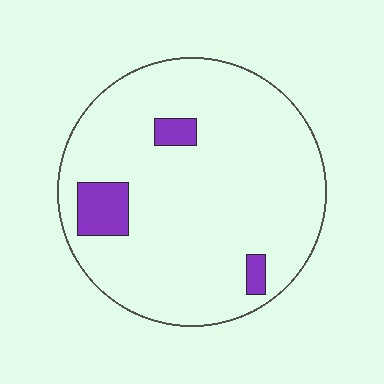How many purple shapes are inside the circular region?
3.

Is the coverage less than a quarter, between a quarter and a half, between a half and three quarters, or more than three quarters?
Less than a quarter.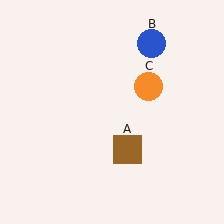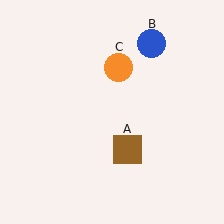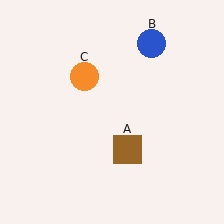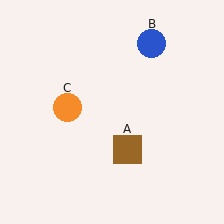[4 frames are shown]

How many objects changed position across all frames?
1 object changed position: orange circle (object C).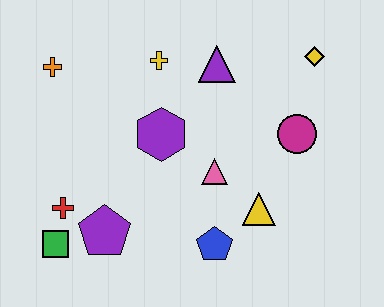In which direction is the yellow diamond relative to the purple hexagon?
The yellow diamond is to the right of the purple hexagon.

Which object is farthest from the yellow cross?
The green square is farthest from the yellow cross.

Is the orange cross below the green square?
No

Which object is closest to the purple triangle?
The yellow cross is closest to the purple triangle.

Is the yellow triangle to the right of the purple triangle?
Yes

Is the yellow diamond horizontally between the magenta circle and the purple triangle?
No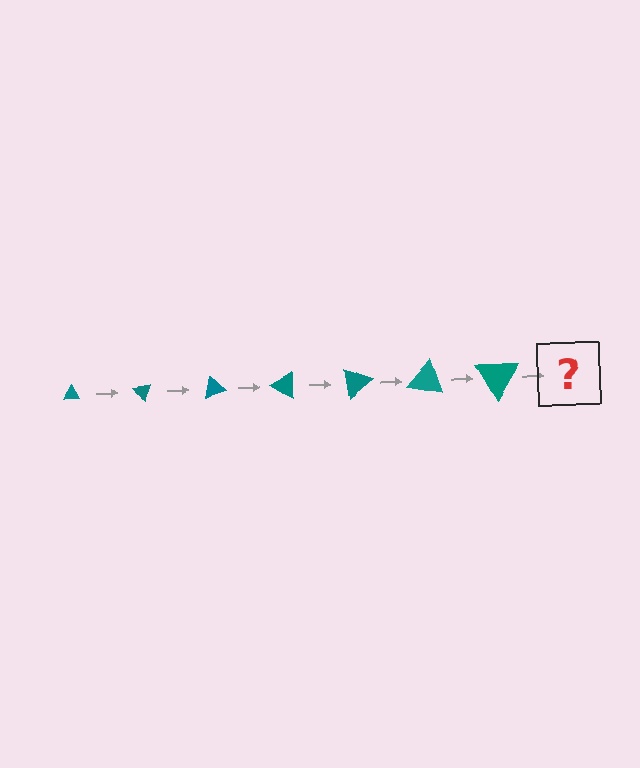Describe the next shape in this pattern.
It should be a triangle, larger than the previous one and rotated 350 degrees from the start.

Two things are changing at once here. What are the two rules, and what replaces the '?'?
The two rules are that the triangle grows larger each step and it rotates 50 degrees each step. The '?' should be a triangle, larger than the previous one and rotated 350 degrees from the start.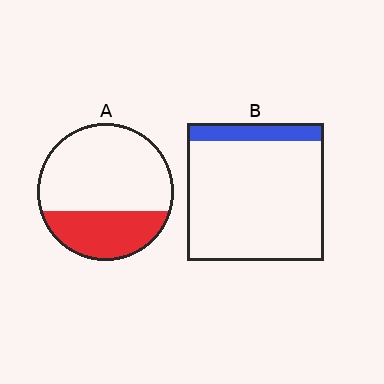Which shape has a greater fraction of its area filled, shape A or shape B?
Shape A.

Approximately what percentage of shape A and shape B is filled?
A is approximately 35% and B is approximately 15%.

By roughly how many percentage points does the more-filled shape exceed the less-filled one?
By roughly 20 percentage points (A over B).